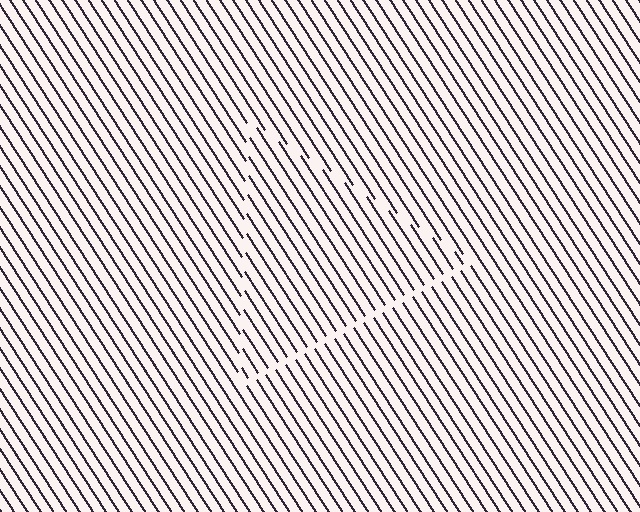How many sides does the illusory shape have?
3 sides — the line-ends trace a triangle.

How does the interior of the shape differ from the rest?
The interior of the shape contains the same grating, shifted by half a period — the contour is defined by the phase discontinuity where line-ends from the inner and outer gratings abut.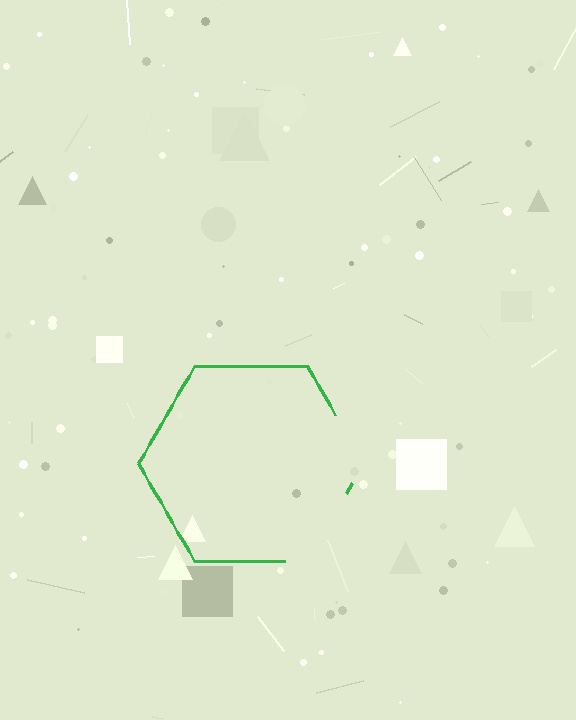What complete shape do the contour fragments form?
The contour fragments form a hexagon.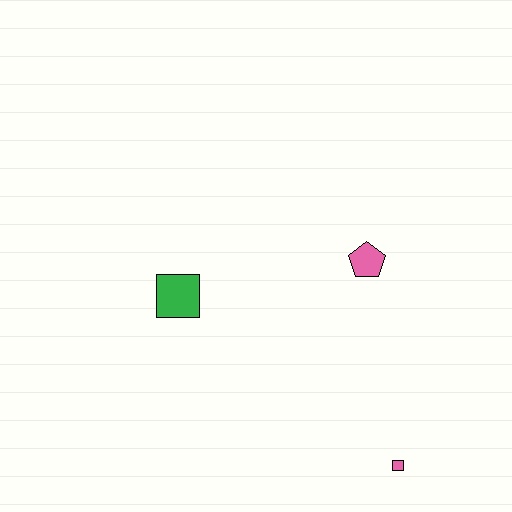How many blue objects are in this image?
There are no blue objects.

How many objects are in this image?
There are 3 objects.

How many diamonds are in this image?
There are no diamonds.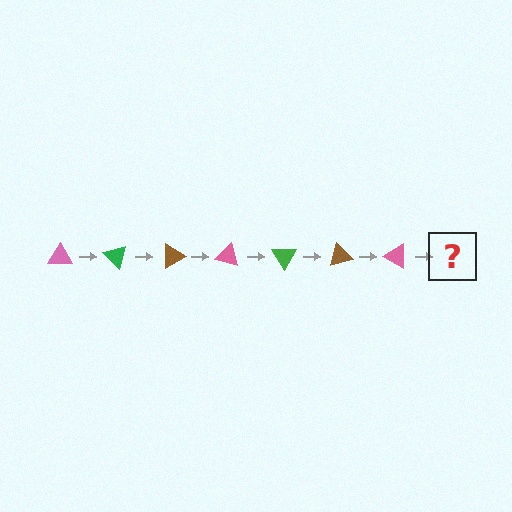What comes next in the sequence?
The next element should be a green triangle, rotated 315 degrees from the start.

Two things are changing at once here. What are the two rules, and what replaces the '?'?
The two rules are that it rotates 45 degrees each step and the color cycles through pink, green, and brown. The '?' should be a green triangle, rotated 315 degrees from the start.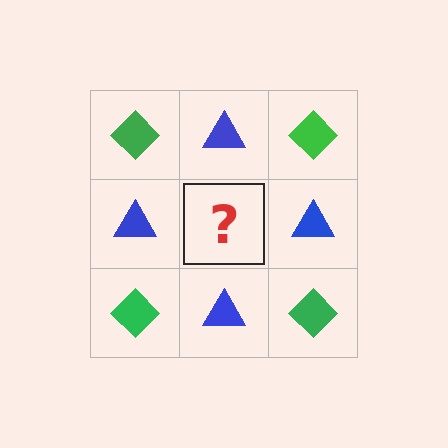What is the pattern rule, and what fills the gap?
The rule is that it alternates green diamond and blue triangle in a checkerboard pattern. The gap should be filled with a green diamond.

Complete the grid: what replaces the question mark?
The question mark should be replaced with a green diamond.